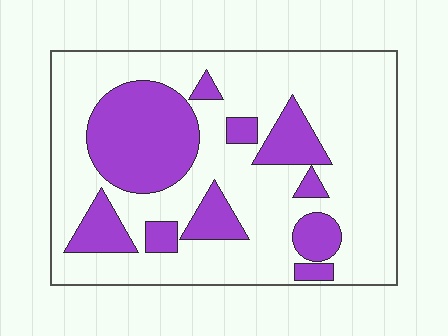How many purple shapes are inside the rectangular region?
10.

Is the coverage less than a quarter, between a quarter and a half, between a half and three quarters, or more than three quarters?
Between a quarter and a half.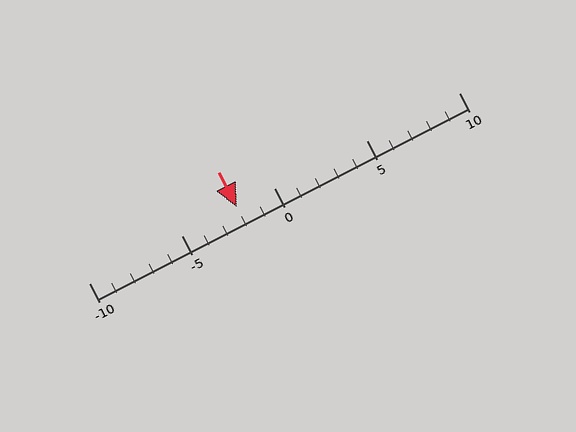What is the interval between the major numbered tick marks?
The major tick marks are spaced 5 units apart.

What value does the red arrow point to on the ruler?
The red arrow points to approximately -2.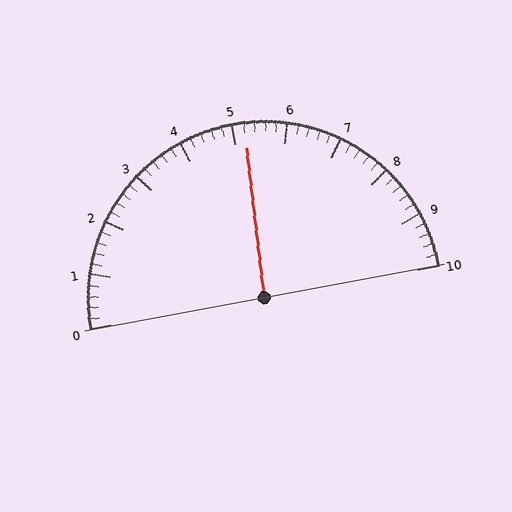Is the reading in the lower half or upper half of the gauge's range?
The reading is in the upper half of the range (0 to 10).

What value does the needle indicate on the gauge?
The needle indicates approximately 5.2.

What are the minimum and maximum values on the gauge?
The gauge ranges from 0 to 10.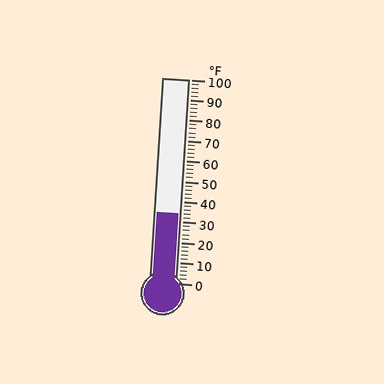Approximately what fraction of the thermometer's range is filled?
The thermometer is filled to approximately 35% of its range.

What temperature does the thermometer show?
The thermometer shows approximately 34°F.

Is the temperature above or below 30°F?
The temperature is above 30°F.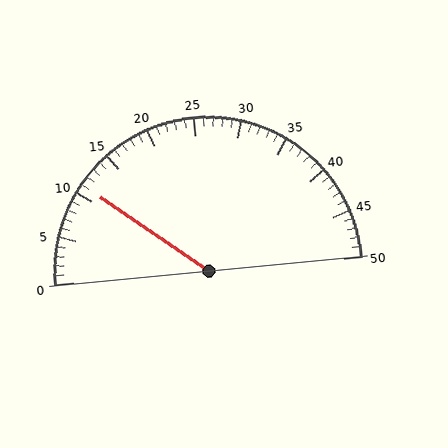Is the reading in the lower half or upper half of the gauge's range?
The reading is in the lower half of the range (0 to 50).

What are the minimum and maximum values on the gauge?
The gauge ranges from 0 to 50.